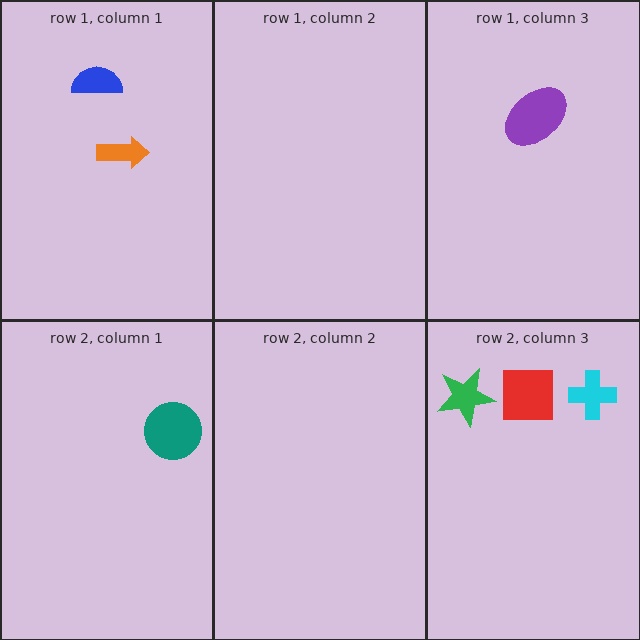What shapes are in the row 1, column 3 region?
The purple ellipse.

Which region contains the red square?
The row 2, column 3 region.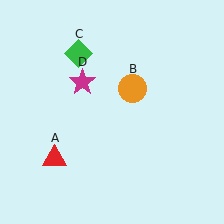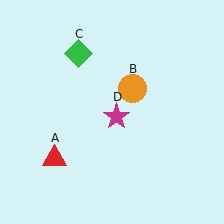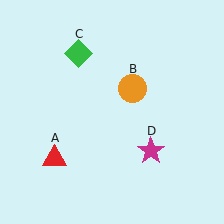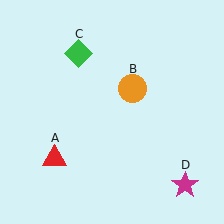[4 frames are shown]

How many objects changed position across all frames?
1 object changed position: magenta star (object D).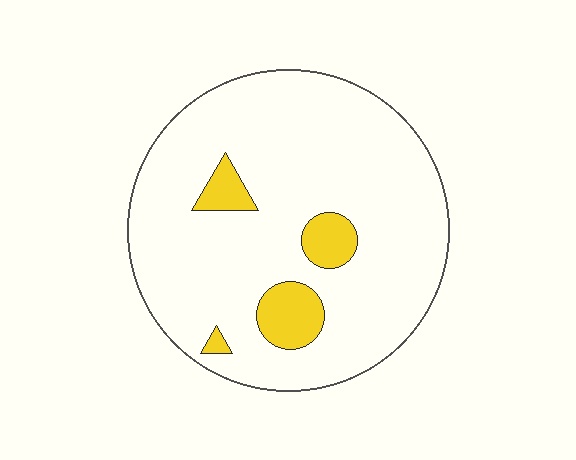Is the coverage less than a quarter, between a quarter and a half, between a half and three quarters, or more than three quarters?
Less than a quarter.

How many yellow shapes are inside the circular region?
4.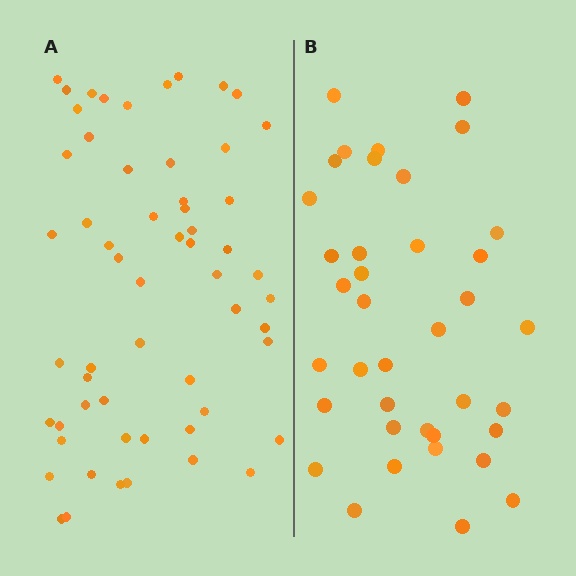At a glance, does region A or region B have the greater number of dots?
Region A (the left region) has more dots.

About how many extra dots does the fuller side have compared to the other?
Region A has approximately 20 more dots than region B.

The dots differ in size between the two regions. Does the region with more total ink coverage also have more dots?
No. Region B has more total ink coverage because its dots are larger, but region A actually contains more individual dots. Total area can be misleading — the number of items is what matters here.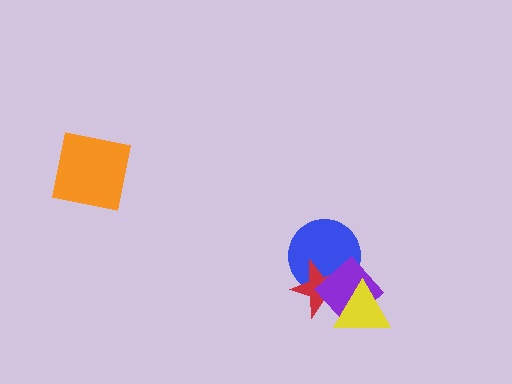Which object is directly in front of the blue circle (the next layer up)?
The red star is directly in front of the blue circle.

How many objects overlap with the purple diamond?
3 objects overlap with the purple diamond.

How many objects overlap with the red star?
3 objects overlap with the red star.